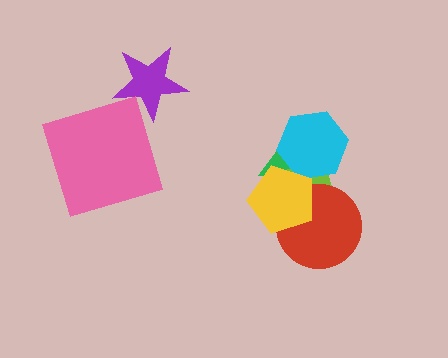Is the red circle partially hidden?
Yes, it is partially covered by another shape.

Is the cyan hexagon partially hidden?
Yes, it is partially covered by another shape.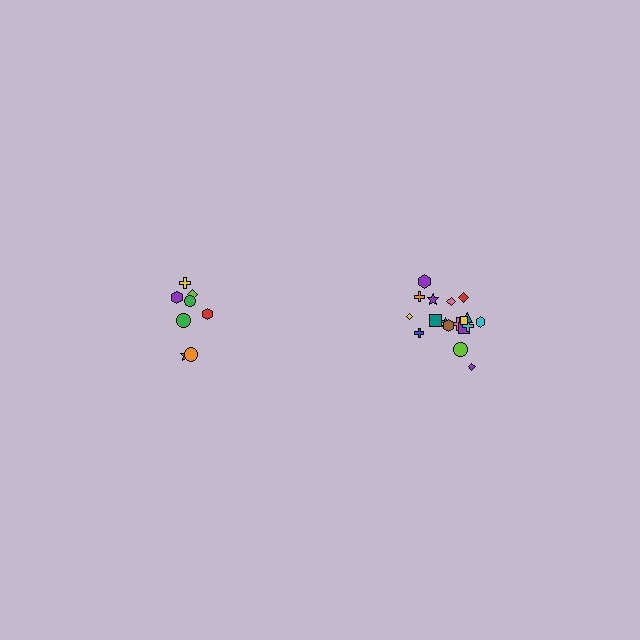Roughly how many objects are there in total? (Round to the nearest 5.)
Roughly 25 objects in total.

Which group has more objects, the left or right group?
The right group.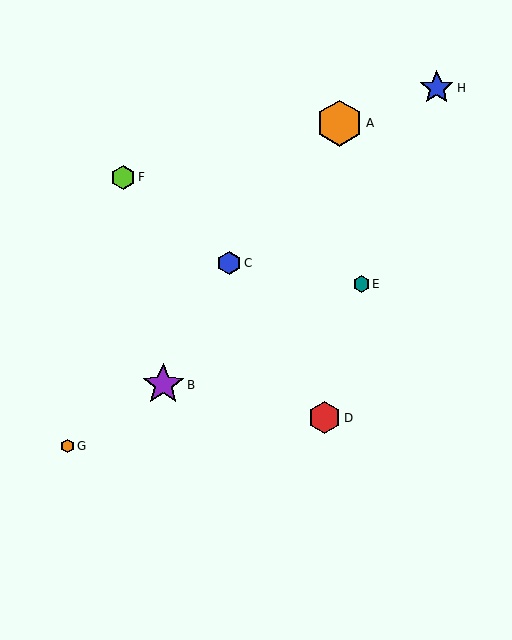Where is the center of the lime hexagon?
The center of the lime hexagon is at (123, 177).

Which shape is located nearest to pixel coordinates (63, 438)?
The orange hexagon (labeled G) at (68, 446) is nearest to that location.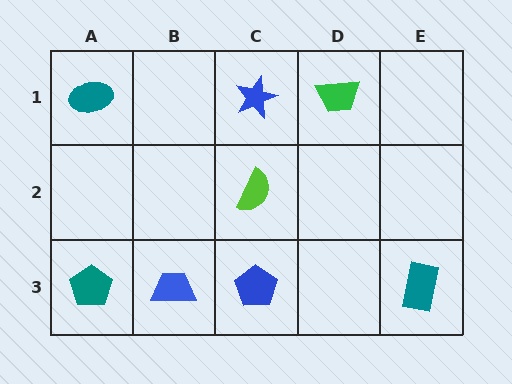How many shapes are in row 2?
1 shape.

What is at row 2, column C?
A lime semicircle.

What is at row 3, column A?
A teal pentagon.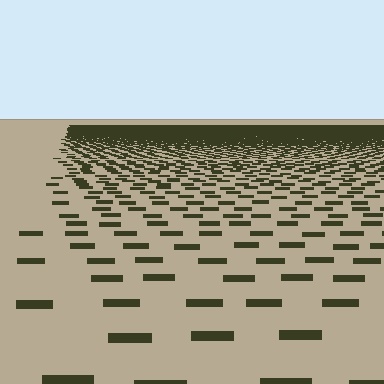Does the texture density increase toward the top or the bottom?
Density increases toward the top.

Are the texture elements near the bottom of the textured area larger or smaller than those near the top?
Larger. Near the bottom, elements are closer to the viewer and appear at a bigger on-screen size.